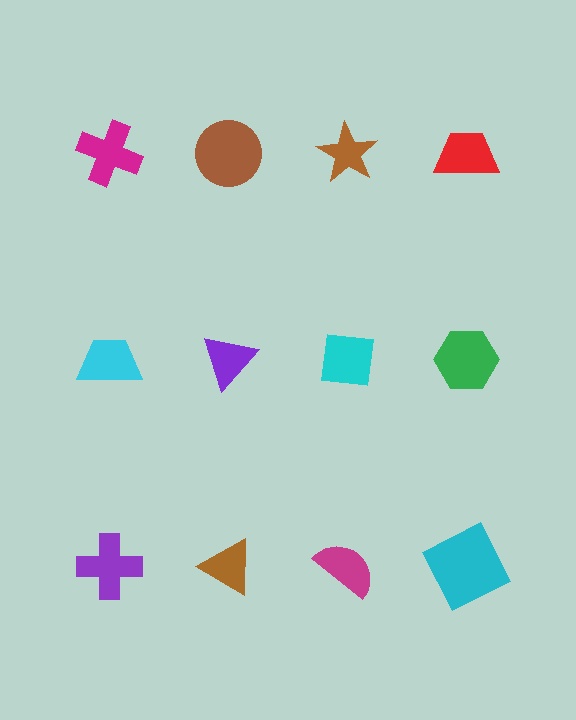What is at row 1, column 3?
A brown star.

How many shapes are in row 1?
4 shapes.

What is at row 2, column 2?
A purple triangle.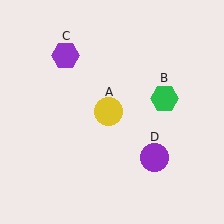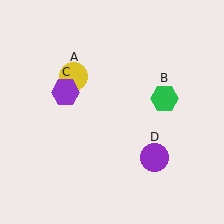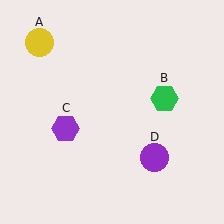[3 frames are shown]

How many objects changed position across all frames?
2 objects changed position: yellow circle (object A), purple hexagon (object C).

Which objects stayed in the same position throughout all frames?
Green hexagon (object B) and purple circle (object D) remained stationary.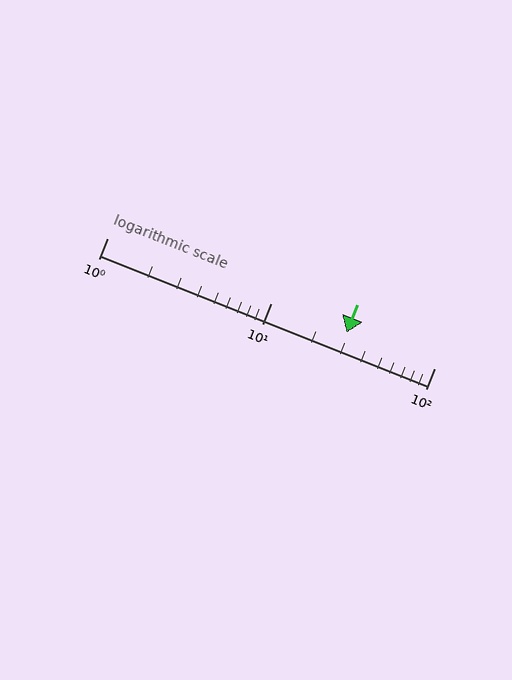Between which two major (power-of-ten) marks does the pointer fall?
The pointer is between 10 and 100.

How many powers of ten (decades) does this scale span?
The scale spans 2 decades, from 1 to 100.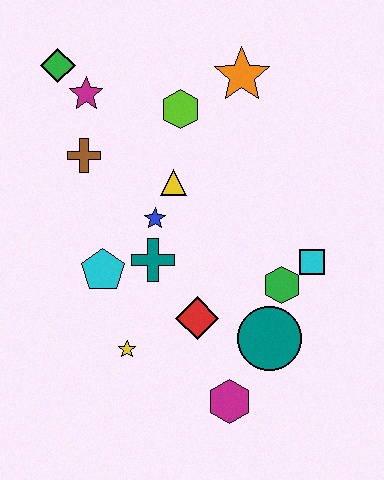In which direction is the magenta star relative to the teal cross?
The magenta star is above the teal cross.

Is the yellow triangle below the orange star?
Yes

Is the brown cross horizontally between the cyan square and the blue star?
No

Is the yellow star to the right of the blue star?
No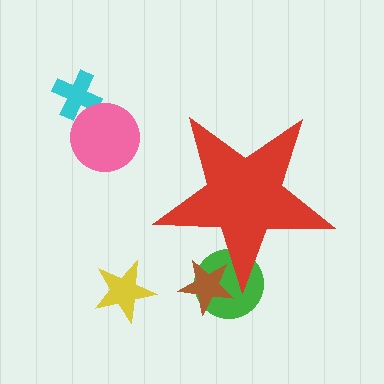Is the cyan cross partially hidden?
No, the cyan cross is fully visible.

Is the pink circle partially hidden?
No, the pink circle is fully visible.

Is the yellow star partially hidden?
No, the yellow star is fully visible.